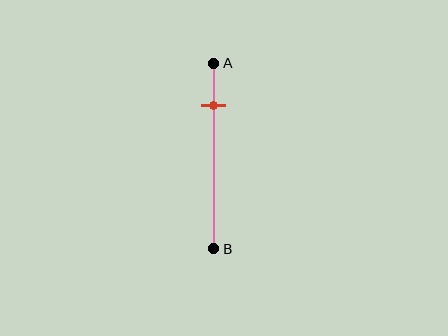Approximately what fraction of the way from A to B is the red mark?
The red mark is approximately 25% of the way from A to B.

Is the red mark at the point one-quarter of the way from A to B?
Yes, the mark is approximately at the one-quarter point.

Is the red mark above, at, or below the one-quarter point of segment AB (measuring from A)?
The red mark is approximately at the one-quarter point of segment AB.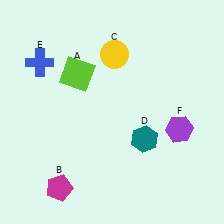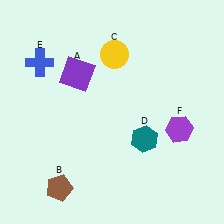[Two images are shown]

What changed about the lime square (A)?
In Image 1, A is lime. In Image 2, it changed to purple.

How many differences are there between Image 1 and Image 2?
There are 2 differences between the two images.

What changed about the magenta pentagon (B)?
In Image 1, B is magenta. In Image 2, it changed to brown.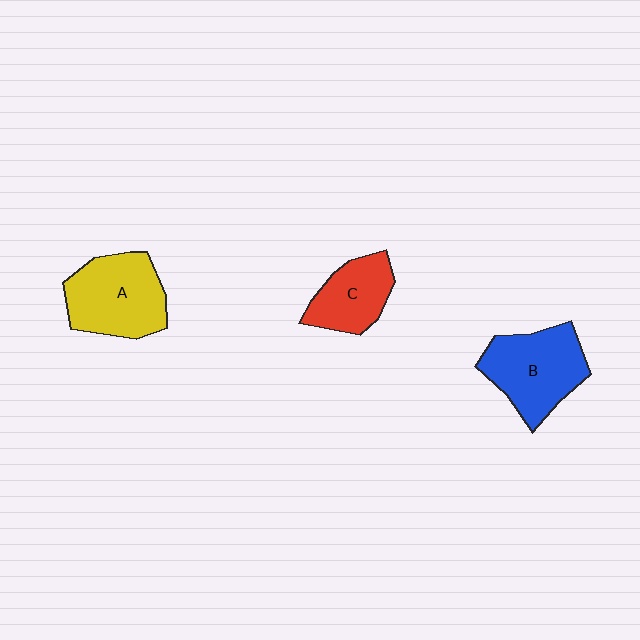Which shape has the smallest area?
Shape C (red).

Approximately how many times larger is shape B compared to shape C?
Approximately 1.5 times.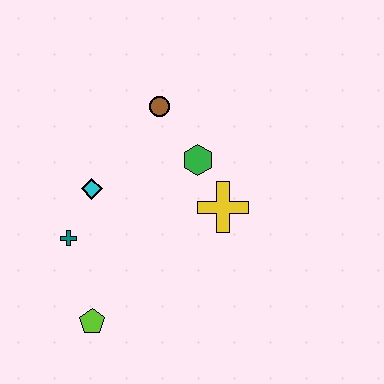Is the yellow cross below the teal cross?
No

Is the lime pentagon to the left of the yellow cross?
Yes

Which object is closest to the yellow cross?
The green hexagon is closest to the yellow cross.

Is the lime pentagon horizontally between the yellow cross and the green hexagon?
No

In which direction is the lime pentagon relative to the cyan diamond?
The lime pentagon is below the cyan diamond.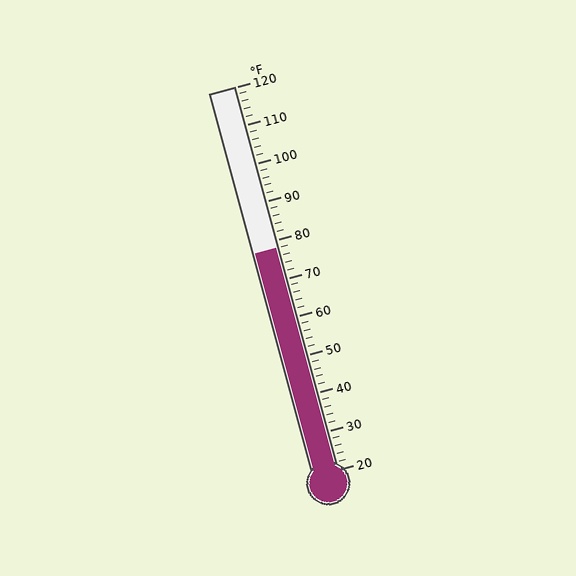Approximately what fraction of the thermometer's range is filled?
The thermometer is filled to approximately 60% of its range.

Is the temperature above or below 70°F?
The temperature is above 70°F.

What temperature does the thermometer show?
The thermometer shows approximately 78°F.